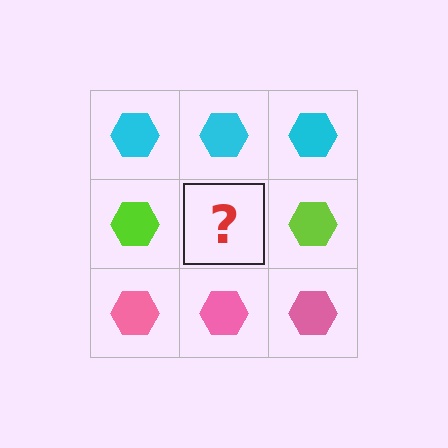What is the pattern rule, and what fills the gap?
The rule is that each row has a consistent color. The gap should be filled with a lime hexagon.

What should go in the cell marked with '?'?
The missing cell should contain a lime hexagon.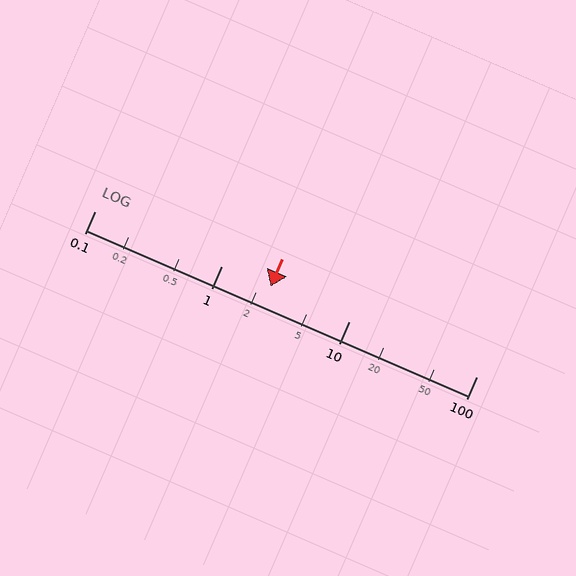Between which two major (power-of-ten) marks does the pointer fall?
The pointer is between 1 and 10.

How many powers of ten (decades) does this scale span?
The scale spans 3 decades, from 0.1 to 100.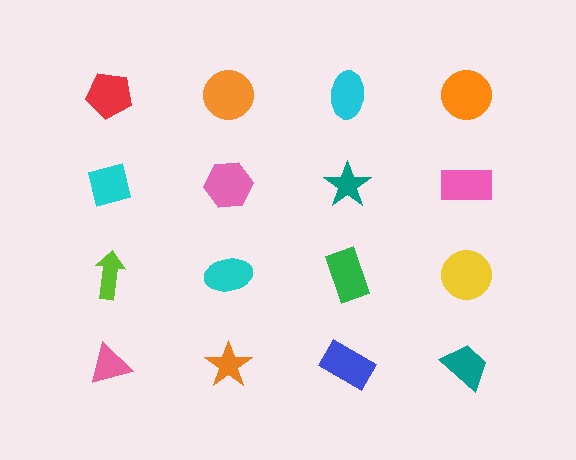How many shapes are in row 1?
4 shapes.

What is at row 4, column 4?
A teal trapezoid.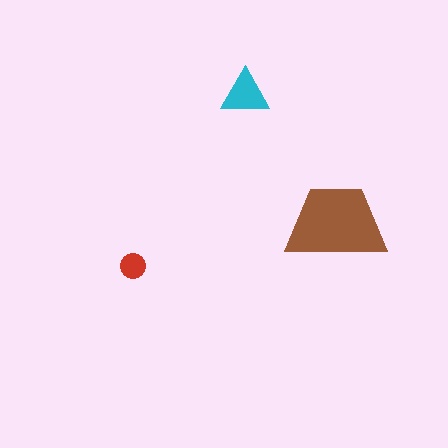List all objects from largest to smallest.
The brown trapezoid, the cyan triangle, the red circle.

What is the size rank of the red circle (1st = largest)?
3rd.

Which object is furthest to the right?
The brown trapezoid is rightmost.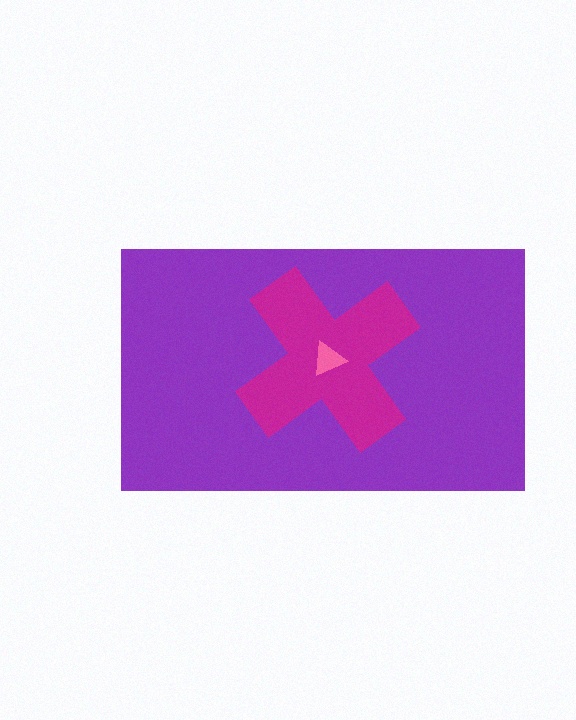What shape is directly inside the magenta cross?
The pink triangle.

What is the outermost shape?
The purple rectangle.